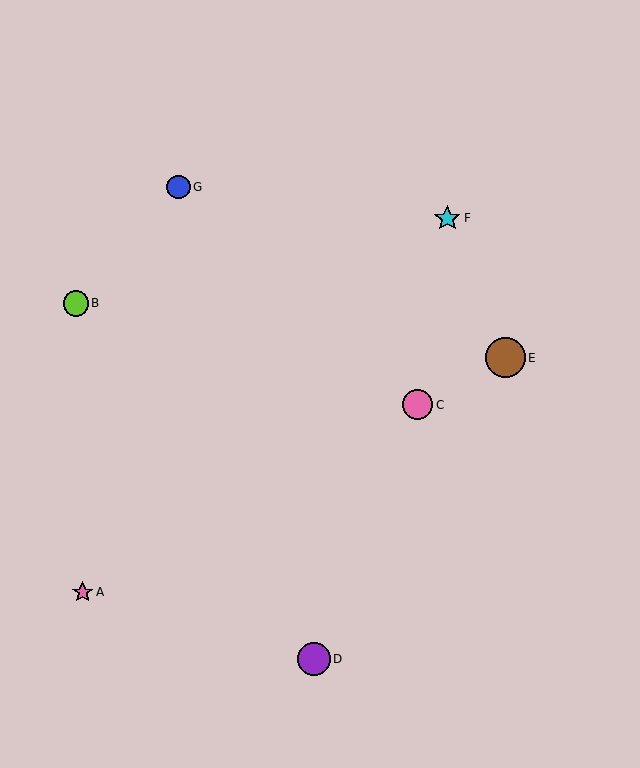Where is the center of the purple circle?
The center of the purple circle is at (314, 659).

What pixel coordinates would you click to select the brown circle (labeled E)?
Click at (506, 358) to select the brown circle E.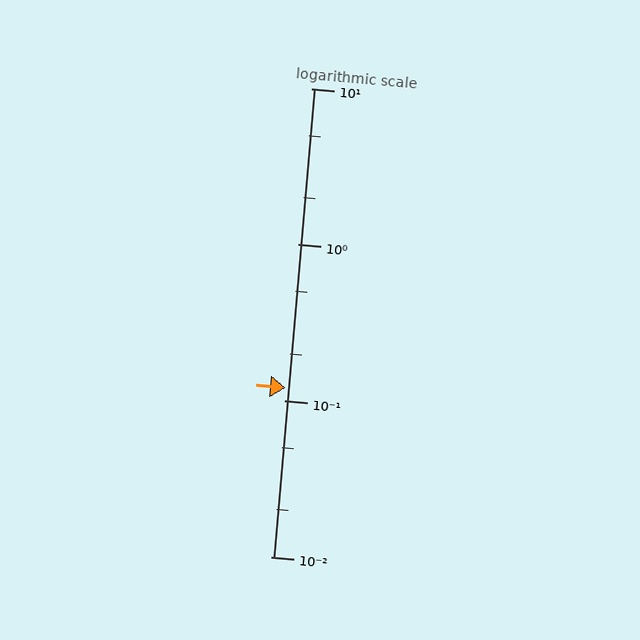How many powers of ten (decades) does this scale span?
The scale spans 3 decades, from 0.01 to 10.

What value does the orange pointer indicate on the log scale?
The pointer indicates approximately 0.12.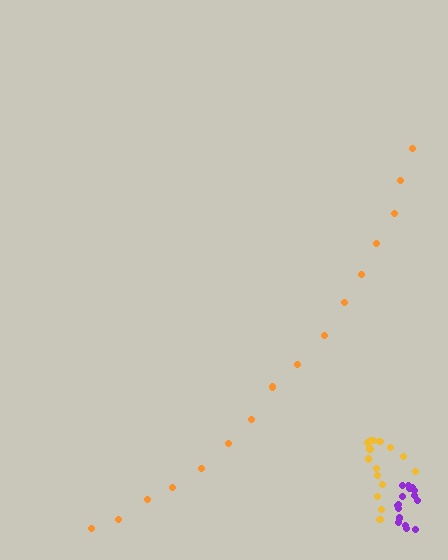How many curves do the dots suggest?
There are 3 distinct paths.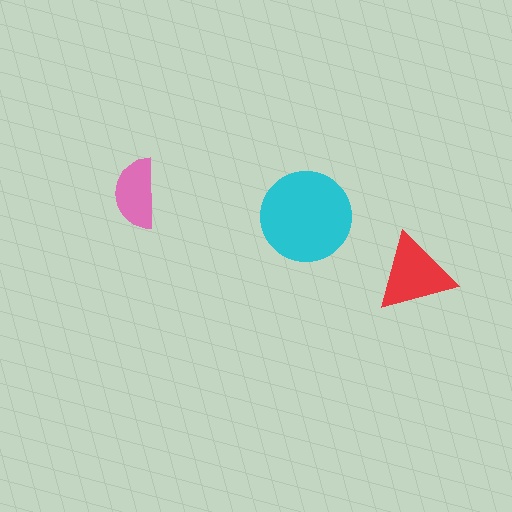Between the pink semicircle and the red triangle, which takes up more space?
The red triangle.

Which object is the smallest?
The pink semicircle.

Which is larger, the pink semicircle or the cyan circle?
The cyan circle.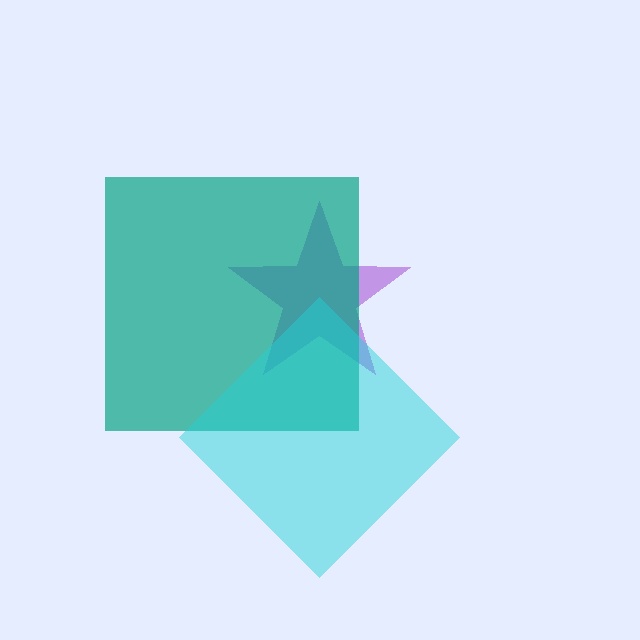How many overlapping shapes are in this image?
There are 3 overlapping shapes in the image.